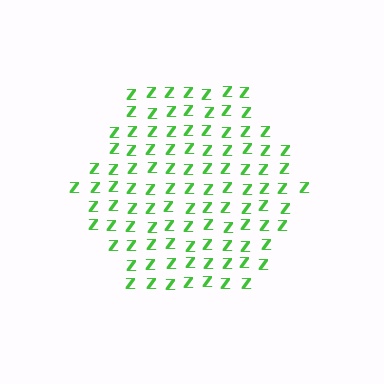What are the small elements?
The small elements are letter Z's.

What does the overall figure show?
The overall figure shows a hexagon.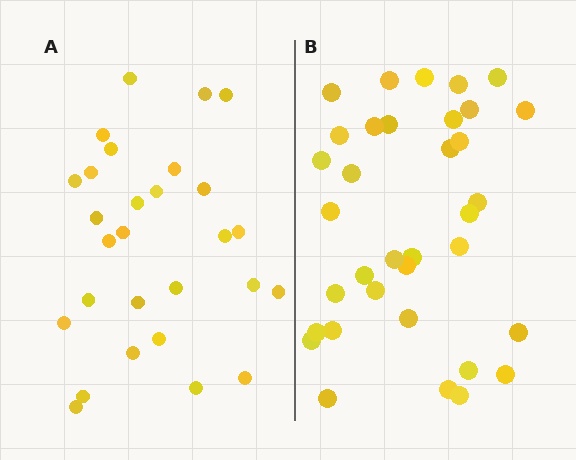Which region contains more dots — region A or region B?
Region B (the right region) has more dots.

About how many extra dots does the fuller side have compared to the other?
Region B has roughly 8 or so more dots than region A.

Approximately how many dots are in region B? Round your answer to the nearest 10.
About 40 dots. (The exact count is 35, which rounds to 40.)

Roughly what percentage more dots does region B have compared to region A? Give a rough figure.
About 25% more.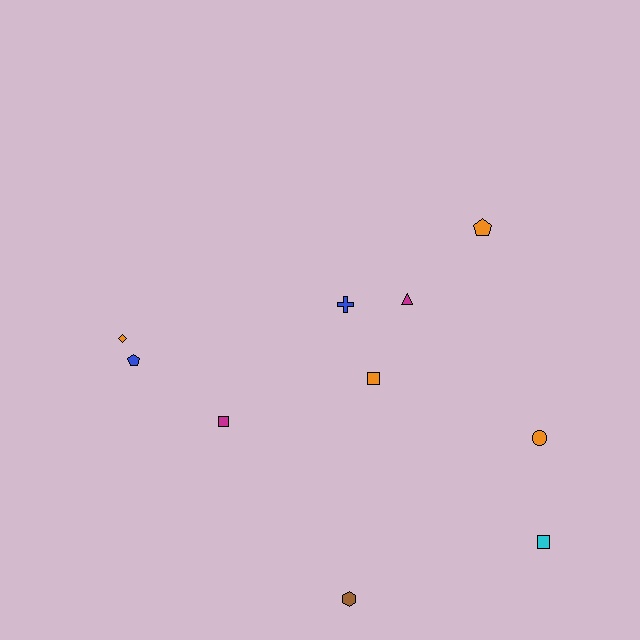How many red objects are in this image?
There are no red objects.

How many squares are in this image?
There are 3 squares.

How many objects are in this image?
There are 10 objects.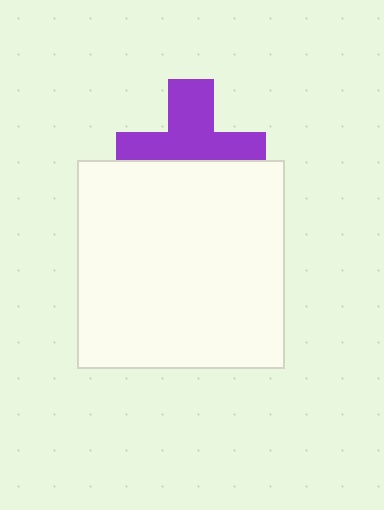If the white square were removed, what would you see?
You would see the complete purple cross.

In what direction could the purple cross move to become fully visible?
The purple cross could move up. That would shift it out from behind the white square entirely.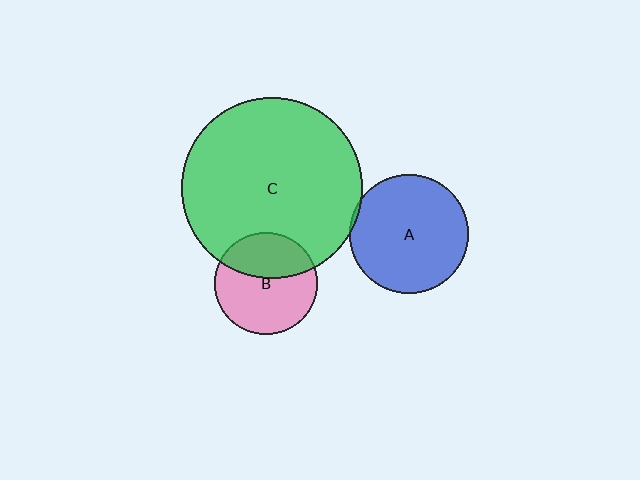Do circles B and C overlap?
Yes.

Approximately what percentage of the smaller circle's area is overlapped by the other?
Approximately 40%.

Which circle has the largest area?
Circle C (green).